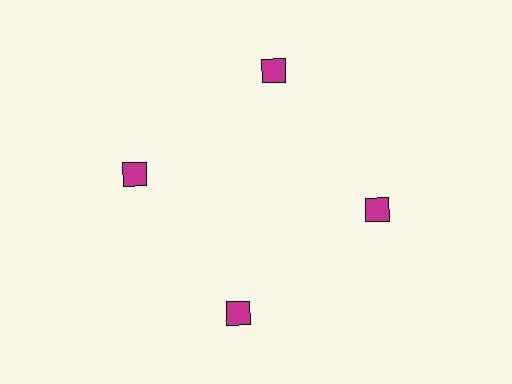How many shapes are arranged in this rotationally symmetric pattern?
There are 4 shapes, arranged in 4 groups of 1.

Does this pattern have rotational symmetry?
Yes, this pattern has 4-fold rotational symmetry. It looks the same after rotating 90 degrees around the center.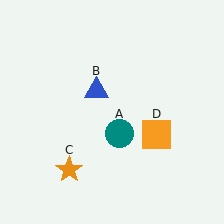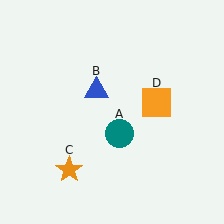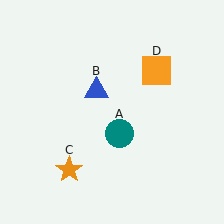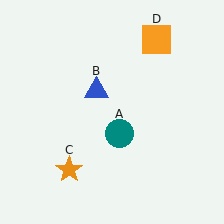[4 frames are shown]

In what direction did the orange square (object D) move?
The orange square (object D) moved up.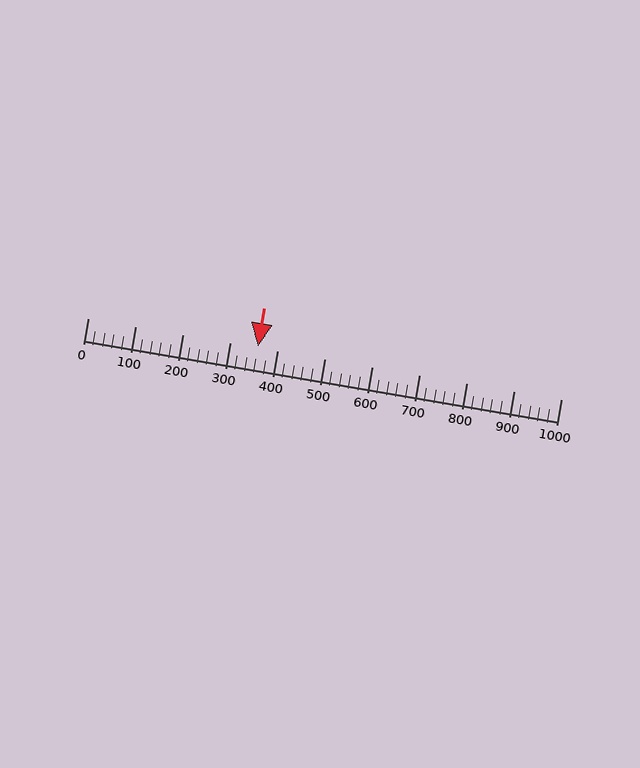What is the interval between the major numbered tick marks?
The major tick marks are spaced 100 units apart.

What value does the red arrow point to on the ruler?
The red arrow points to approximately 360.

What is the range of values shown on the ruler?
The ruler shows values from 0 to 1000.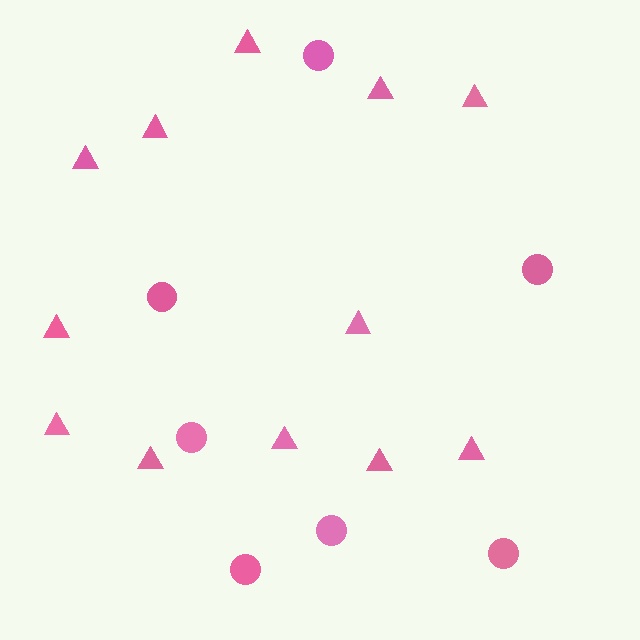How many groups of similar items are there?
There are 2 groups: one group of circles (7) and one group of triangles (12).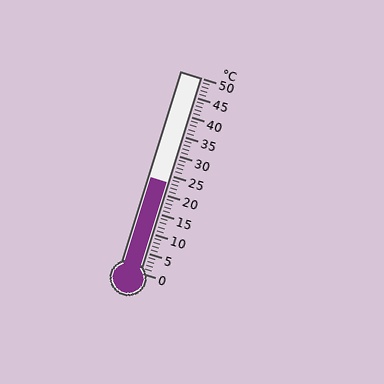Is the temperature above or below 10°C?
The temperature is above 10°C.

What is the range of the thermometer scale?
The thermometer scale ranges from 0°C to 50°C.